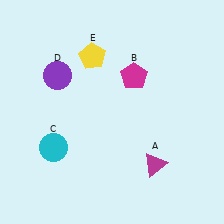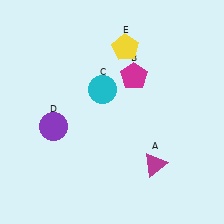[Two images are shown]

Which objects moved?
The objects that moved are: the cyan circle (C), the purple circle (D), the yellow pentagon (E).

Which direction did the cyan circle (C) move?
The cyan circle (C) moved up.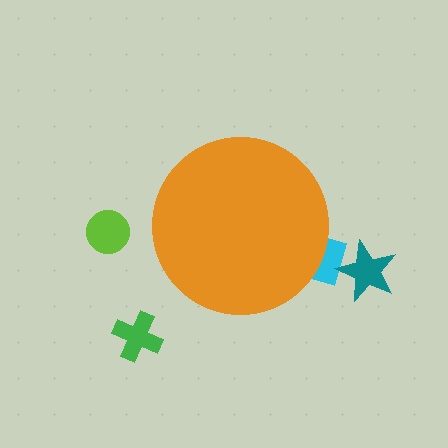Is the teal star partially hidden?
No, the teal star is fully visible.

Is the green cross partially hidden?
No, the green cross is fully visible.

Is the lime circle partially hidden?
No, the lime circle is fully visible.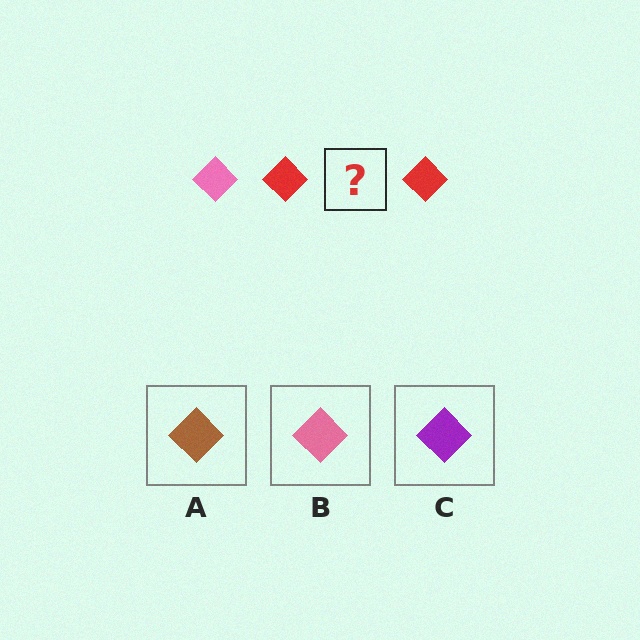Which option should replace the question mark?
Option B.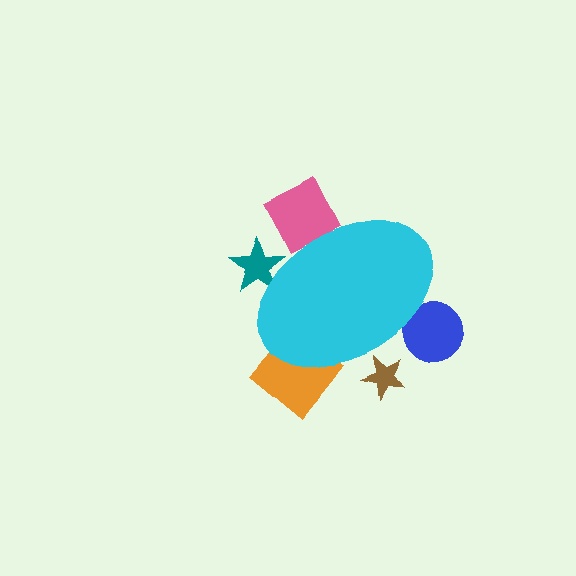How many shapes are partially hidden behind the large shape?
5 shapes are partially hidden.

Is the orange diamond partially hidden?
Yes, the orange diamond is partially hidden behind the cyan ellipse.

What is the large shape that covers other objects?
A cyan ellipse.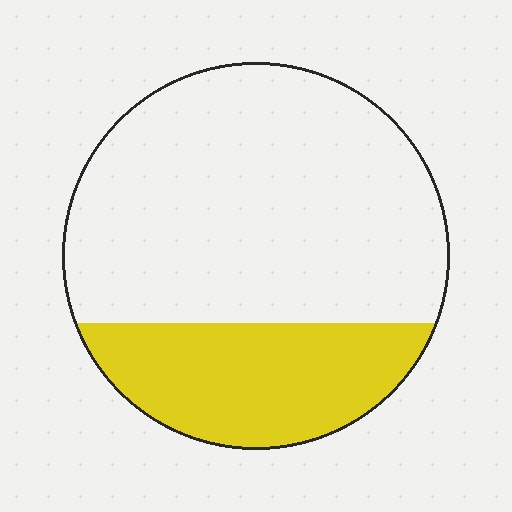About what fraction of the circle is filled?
About one quarter (1/4).